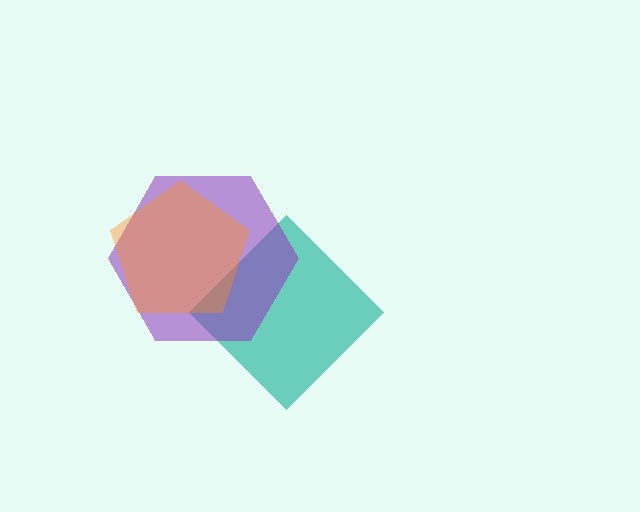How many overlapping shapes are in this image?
There are 3 overlapping shapes in the image.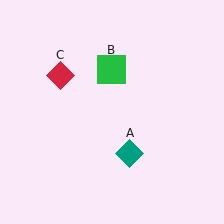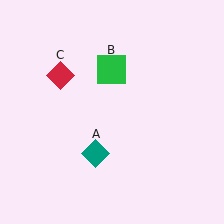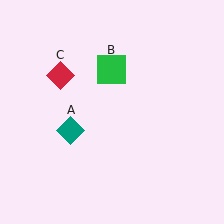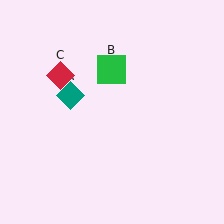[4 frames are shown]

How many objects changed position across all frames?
1 object changed position: teal diamond (object A).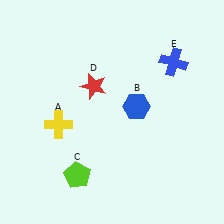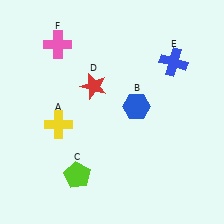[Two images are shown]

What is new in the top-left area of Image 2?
A pink cross (F) was added in the top-left area of Image 2.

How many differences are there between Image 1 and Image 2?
There is 1 difference between the two images.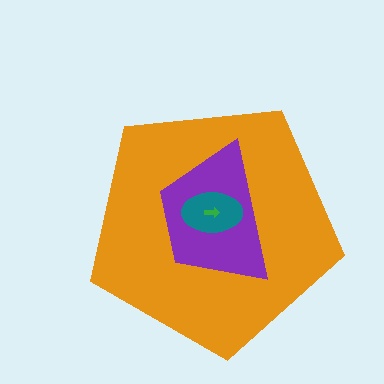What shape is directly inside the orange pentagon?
The purple trapezoid.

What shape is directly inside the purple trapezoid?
The teal ellipse.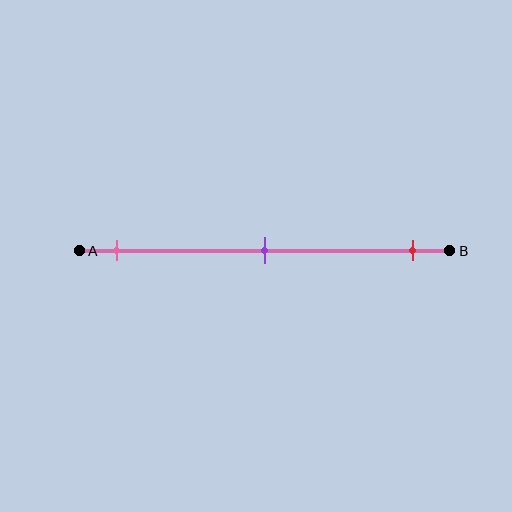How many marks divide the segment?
There are 3 marks dividing the segment.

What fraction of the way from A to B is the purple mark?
The purple mark is approximately 50% (0.5) of the way from A to B.